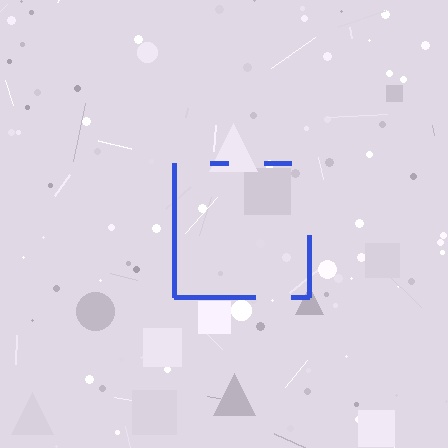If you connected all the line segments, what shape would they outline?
They would outline a square.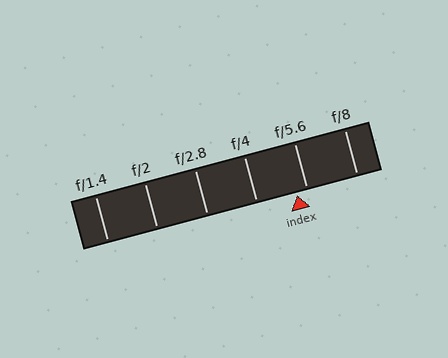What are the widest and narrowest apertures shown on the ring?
The widest aperture shown is f/1.4 and the narrowest is f/8.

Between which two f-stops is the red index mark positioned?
The index mark is between f/4 and f/5.6.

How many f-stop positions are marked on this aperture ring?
There are 6 f-stop positions marked.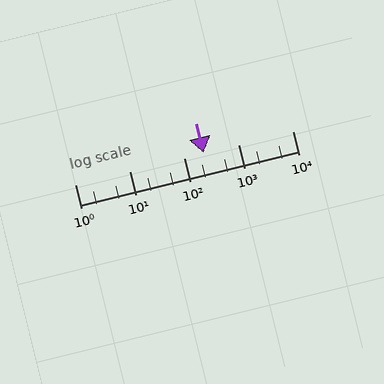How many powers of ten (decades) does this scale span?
The scale spans 4 decades, from 1 to 10000.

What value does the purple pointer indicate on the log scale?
The pointer indicates approximately 230.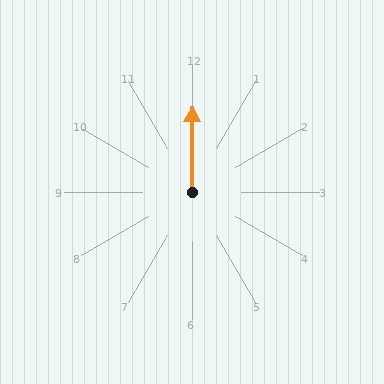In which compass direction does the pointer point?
North.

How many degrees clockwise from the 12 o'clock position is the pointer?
Approximately 0 degrees.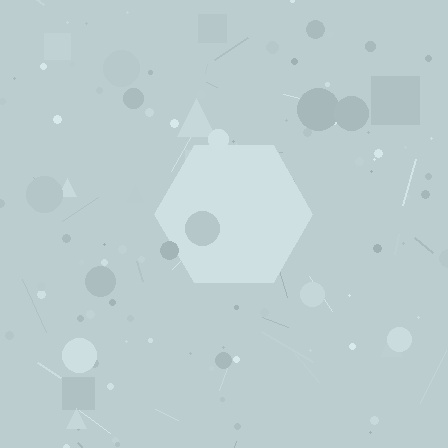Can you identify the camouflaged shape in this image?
The camouflaged shape is a hexagon.